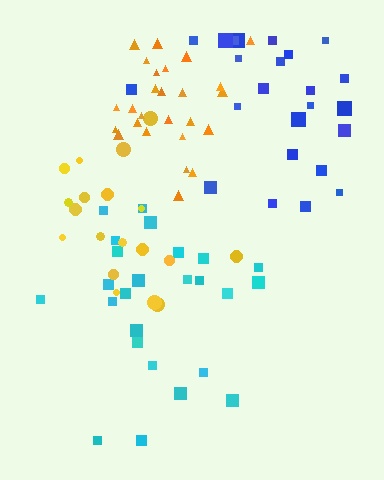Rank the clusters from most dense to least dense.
orange, cyan, blue, yellow.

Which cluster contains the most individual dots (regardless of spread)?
Orange (26).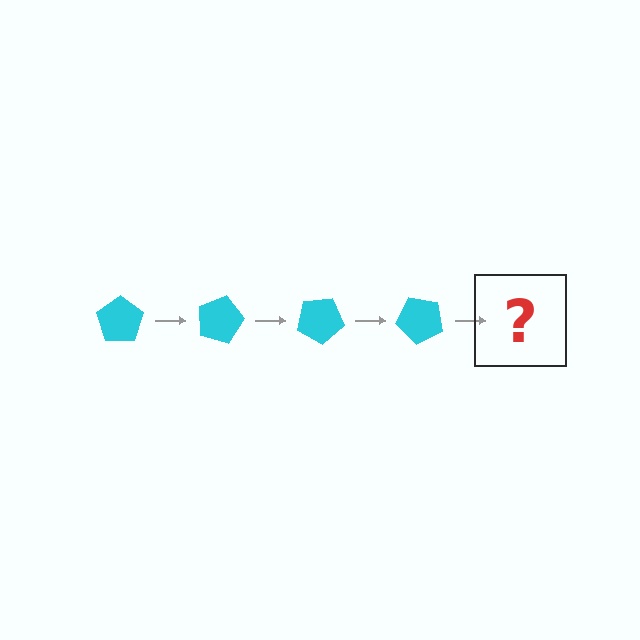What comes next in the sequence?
The next element should be a cyan pentagon rotated 60 degrees.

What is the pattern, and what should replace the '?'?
The pattern is that the pentagon rotates 15 degrees each step. The '?' should be a cyan pentagon rotated 60 degrees.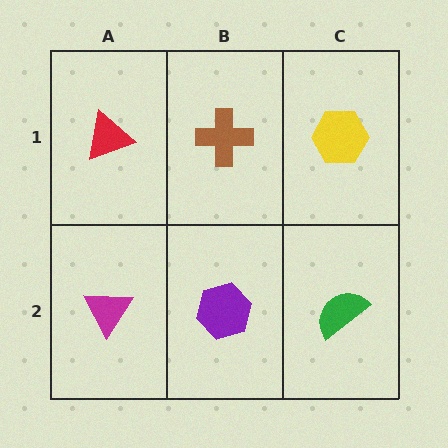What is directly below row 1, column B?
A purple hexagon.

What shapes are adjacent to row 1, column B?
A purple hexagon (row 2, column B), a red triangle (row 1, column A), a yellow hexagon (row 1, column C).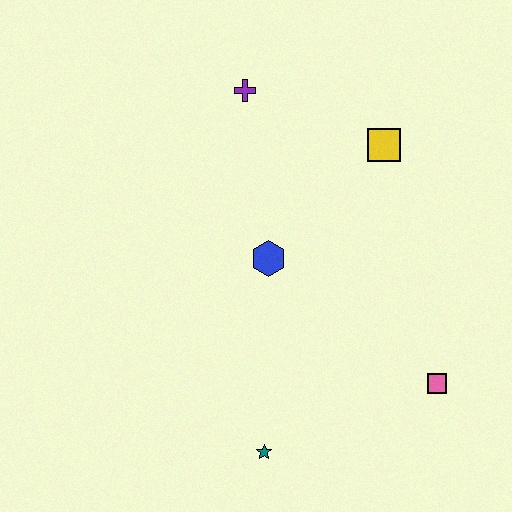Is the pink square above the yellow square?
No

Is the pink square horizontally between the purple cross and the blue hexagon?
No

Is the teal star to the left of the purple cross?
No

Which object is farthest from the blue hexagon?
The pink square is farthest from the blue hexagon.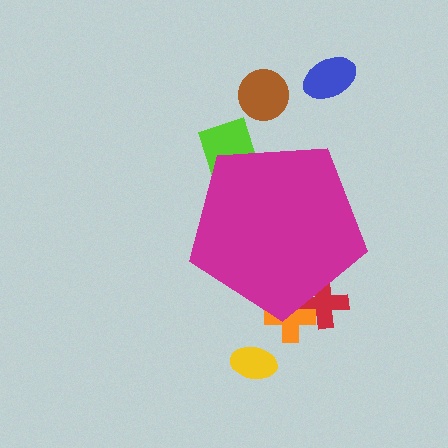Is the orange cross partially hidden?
Yes, the orange cross is partially hidden behind the magenta pentagon.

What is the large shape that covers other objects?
A magenta pentagon.